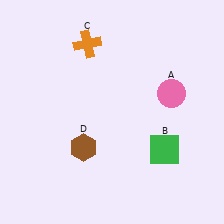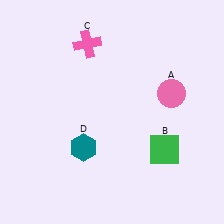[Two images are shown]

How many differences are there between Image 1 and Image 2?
There are 2 differences between the two images.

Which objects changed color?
C changed from orange to pink. D changed from brown to teal.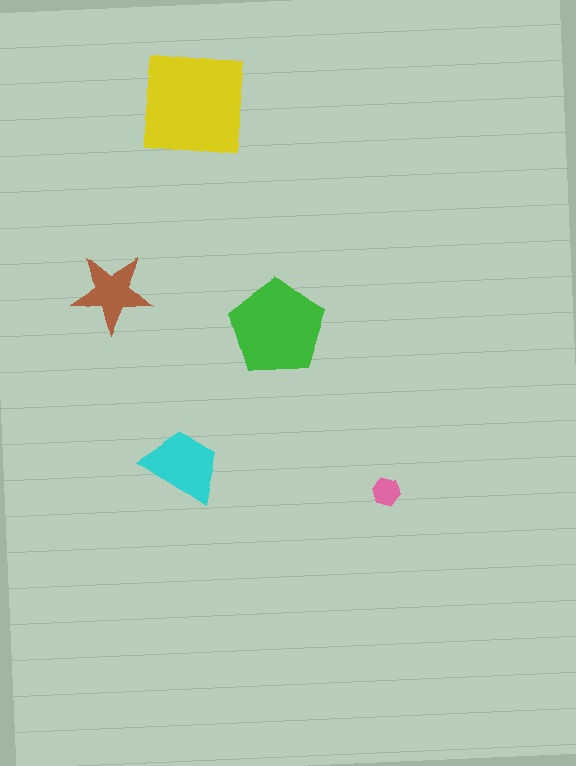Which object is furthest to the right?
The pink hexagon is rightmost.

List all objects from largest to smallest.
The yellow square, the green pentagon, the cyan trapezoid, the brown star, the pink hexagon.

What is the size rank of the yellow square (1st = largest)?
1st.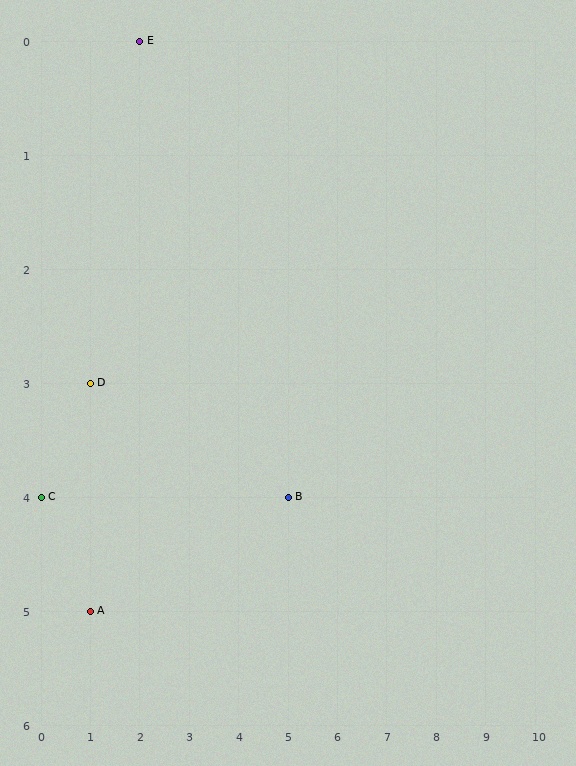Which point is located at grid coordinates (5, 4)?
Point B is at (5, 4).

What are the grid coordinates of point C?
Point C is at grid coordinates (0, 4).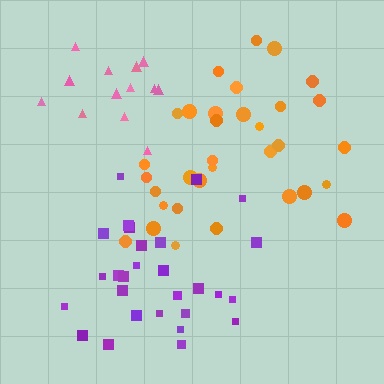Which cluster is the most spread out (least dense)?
Purple.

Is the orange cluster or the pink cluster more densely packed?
Pink.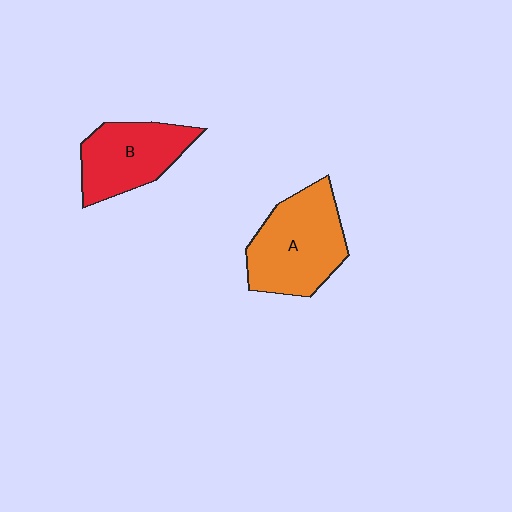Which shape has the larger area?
Shape A (orange).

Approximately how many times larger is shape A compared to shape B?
Approximately 1.3 times.